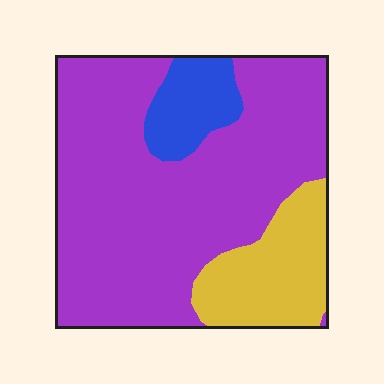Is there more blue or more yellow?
Yellow.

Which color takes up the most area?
Purple, at roughly 70%.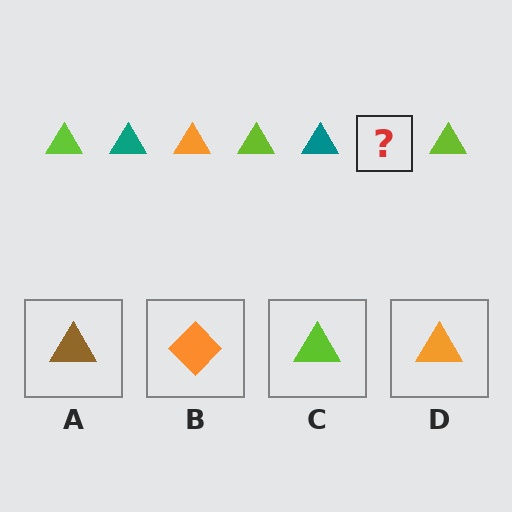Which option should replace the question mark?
Option D.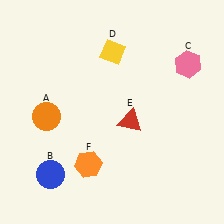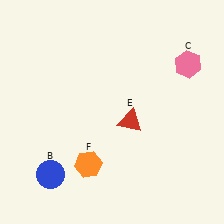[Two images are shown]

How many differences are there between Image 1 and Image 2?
There are 2 differences between the two images.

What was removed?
The orange circle (A), the yellow diamond (D) were removed in Image 2.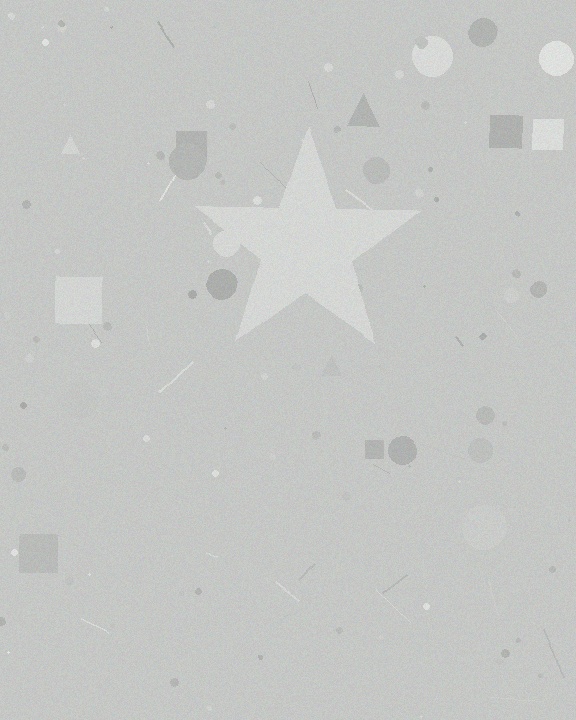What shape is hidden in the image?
A star is hidden in the image.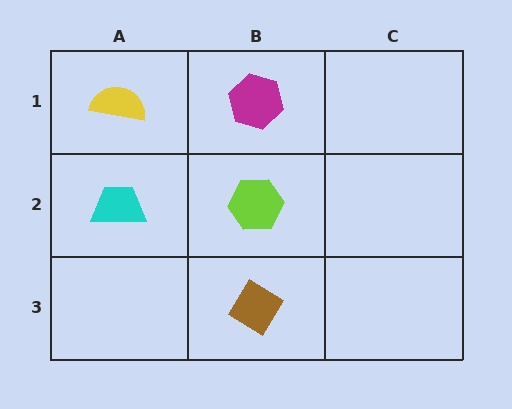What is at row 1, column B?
A magenta hexagon.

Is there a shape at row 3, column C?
No, that cell is empty.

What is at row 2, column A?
A cyan trapezoid.